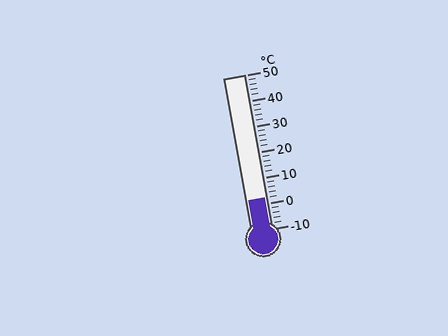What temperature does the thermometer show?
The thermometer shows approximately 2°C.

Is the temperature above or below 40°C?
The temperature is below 40°C.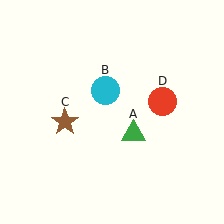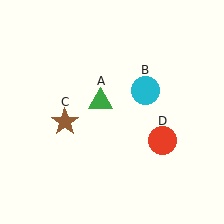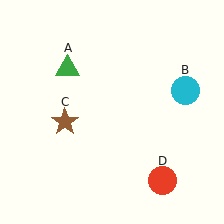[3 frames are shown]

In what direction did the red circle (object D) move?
The red circle (object D) moved down.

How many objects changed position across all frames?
3 objects changed position: green triangle (object A), cyan circle (object B), red circle (object D).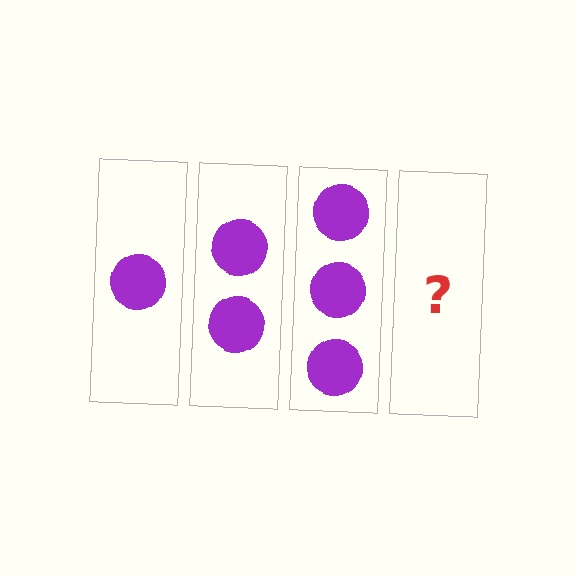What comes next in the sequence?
The next element should be 4 circles.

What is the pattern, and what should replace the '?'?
The pattern is that each step adds one more circle. The '?' should be 4 circles.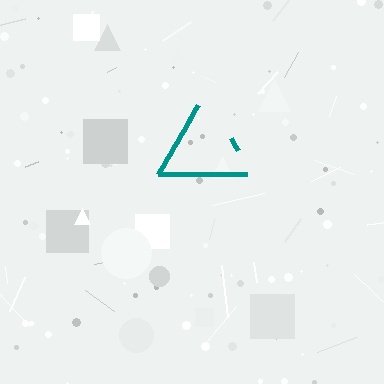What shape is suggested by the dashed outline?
The dashed outline suggests a triangle.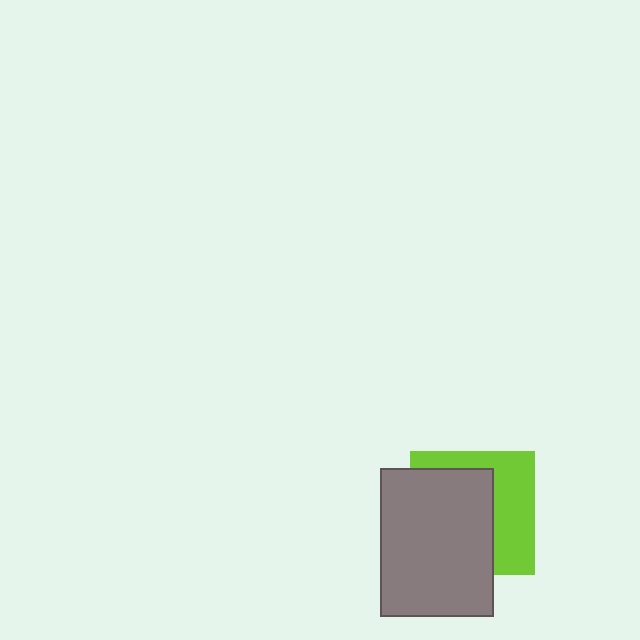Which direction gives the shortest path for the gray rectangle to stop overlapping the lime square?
Moving left gives the shortest separation.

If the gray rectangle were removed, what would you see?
You would see the complete lime square.